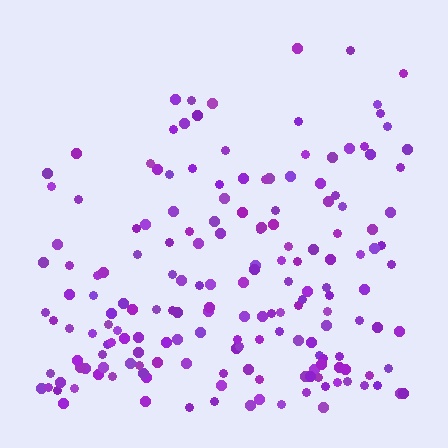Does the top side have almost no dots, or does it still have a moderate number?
Still a moderate number, just noticeably fewer than the bottom.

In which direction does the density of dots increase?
From top to bottom, with the bottom side densest.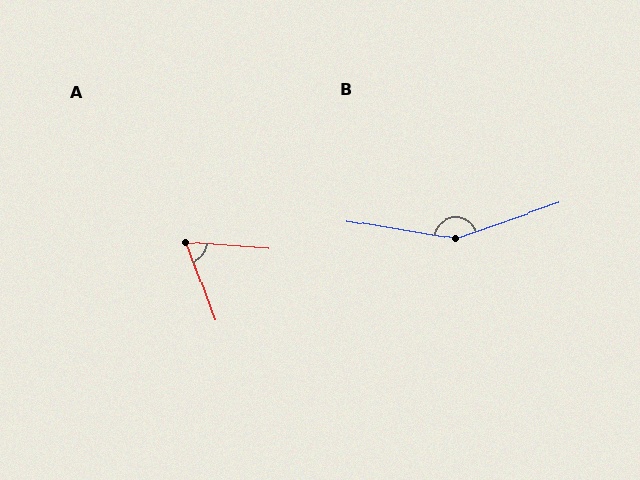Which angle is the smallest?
A, at approximately 65 degrees.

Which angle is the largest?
B, at approximately 151 degrees.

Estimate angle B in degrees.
Approximately 151 degrees.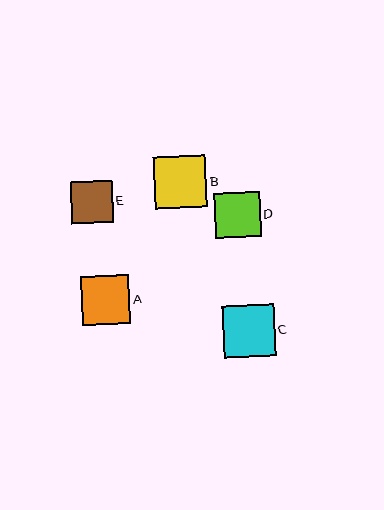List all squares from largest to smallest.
From largest to smallest: B, C, A, D, E.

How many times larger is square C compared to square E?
Square C is approximately 1.2 times the size of square E.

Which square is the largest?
Square B is the largest with a size of approximately 53 pixels.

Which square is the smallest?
Square E is the smallest with a size of approximately 42 pixels.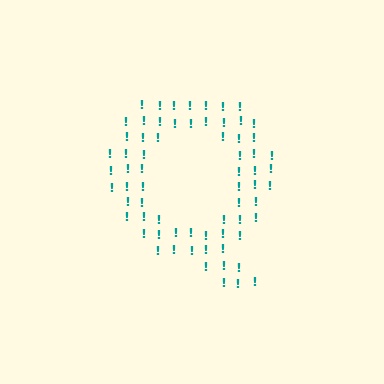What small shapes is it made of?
It is made of small exclamation marks.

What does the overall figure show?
The overall figure shows the letter Q.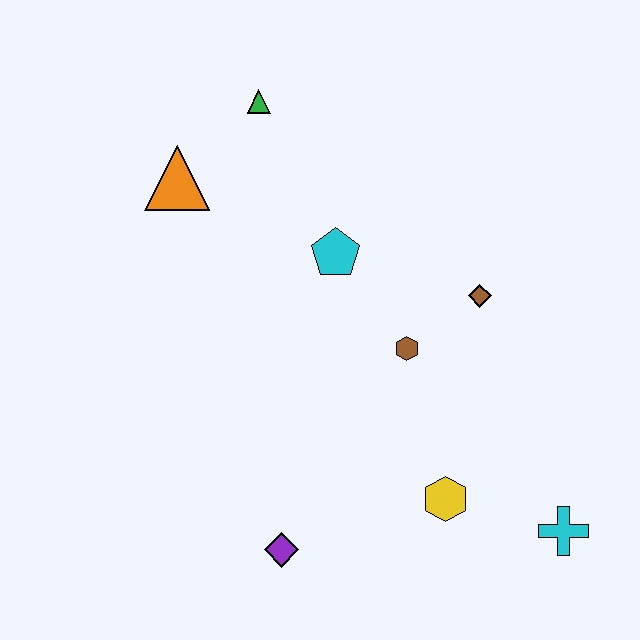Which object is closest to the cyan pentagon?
The brown hexagon is closest to the cyan pentagon.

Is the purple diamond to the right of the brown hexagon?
No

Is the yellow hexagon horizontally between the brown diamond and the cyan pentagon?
Yes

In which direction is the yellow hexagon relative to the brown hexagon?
The yellow hexagon is below the brown hexagon.